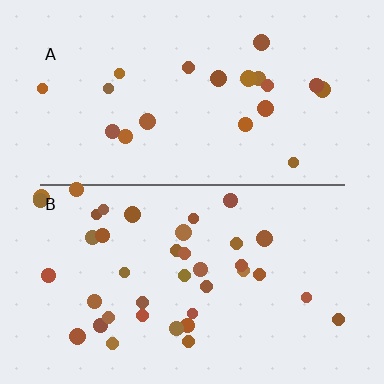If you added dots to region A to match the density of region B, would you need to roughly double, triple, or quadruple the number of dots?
Approximately double.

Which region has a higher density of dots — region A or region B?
B (the bottom).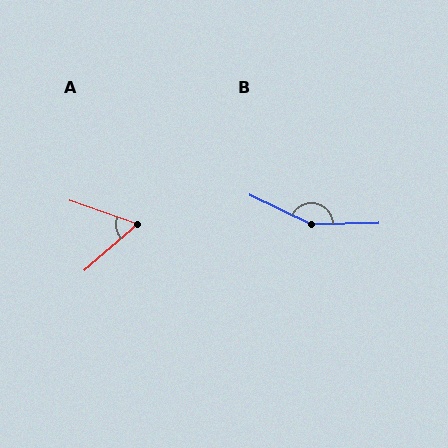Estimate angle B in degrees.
Approximately 153 degrees.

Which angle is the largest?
B, at approximately 153 degrees.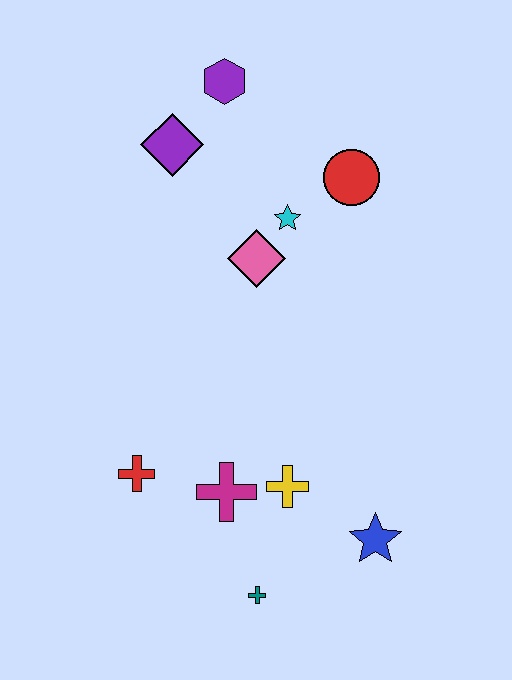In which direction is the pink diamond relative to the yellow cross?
The pink diamond is above the yellow cross.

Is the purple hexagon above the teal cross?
Yes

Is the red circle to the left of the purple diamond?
No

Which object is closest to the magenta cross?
The yellow cross is closest to the magenta cross.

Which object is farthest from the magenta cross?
The purple hexagon is farthest from the magenta cross.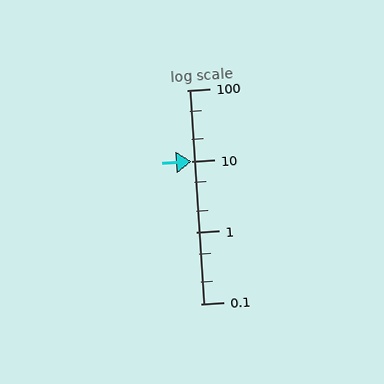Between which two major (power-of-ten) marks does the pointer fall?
The pointer is between 10 and 100.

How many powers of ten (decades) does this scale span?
The scale spans 3 decades, from 0.1 to 100.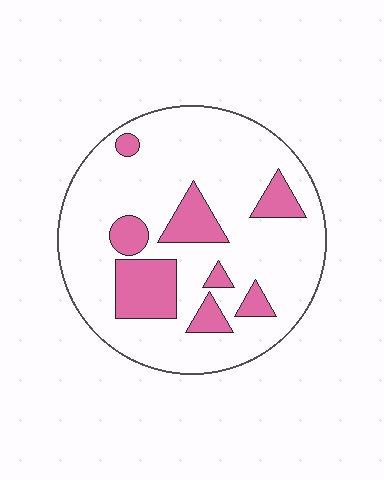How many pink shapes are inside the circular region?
8.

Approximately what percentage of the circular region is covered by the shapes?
Approximately 20%.